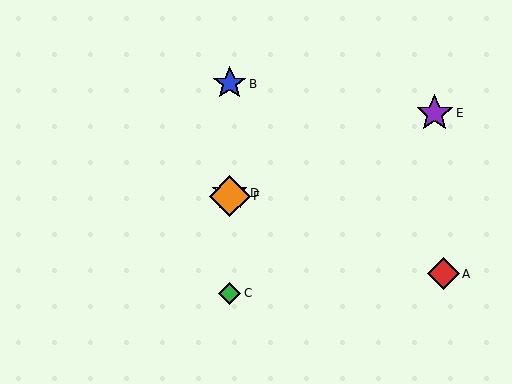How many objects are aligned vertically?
4 objects (B, C, D, F) are aligned vertically.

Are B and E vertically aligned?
No, B is at x≈230 and E is at x≈435.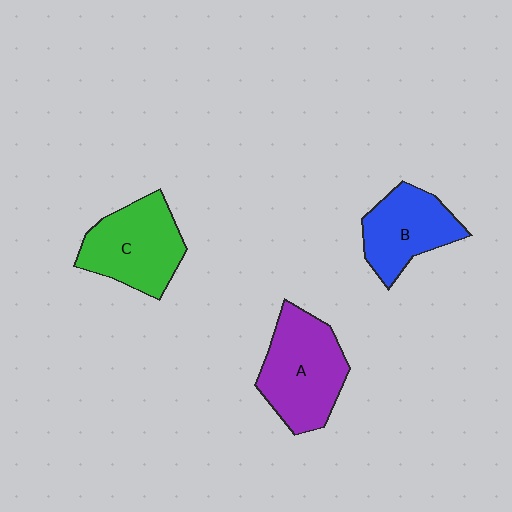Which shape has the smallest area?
Shape B (blue).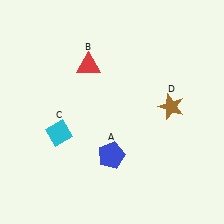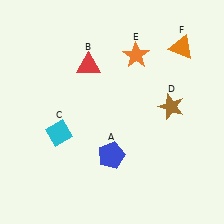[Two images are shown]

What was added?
An orange star (E), an orange triangle (F) were added in Image 2.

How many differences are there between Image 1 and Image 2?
There are 2 differences between the two images.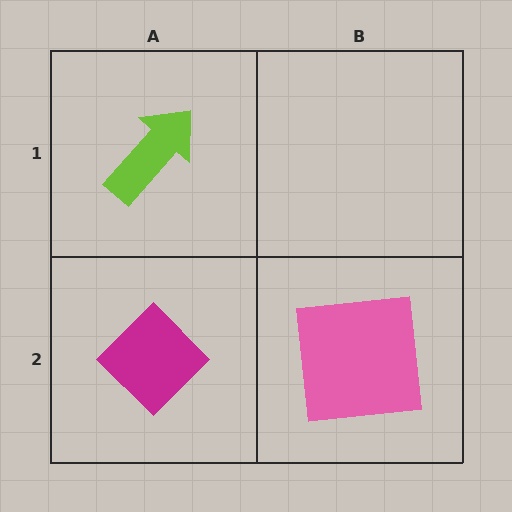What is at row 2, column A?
A magenta diamond.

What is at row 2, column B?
A pink square.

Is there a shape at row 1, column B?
No, that cell is empty.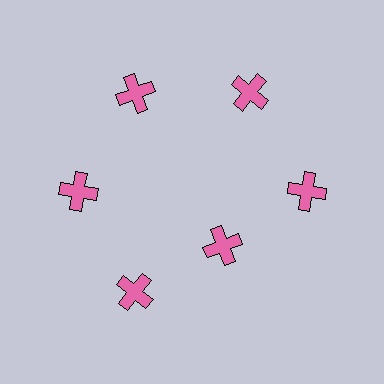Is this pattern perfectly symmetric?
No. The 6 pink crosses are arranged in a ring, but one element near the 5 o'clock position is pulled inward toward the center, breaking the 6-fold rotational symmetry.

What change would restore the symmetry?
The symmetry would be restored by moving it outward, back onto the ring so that all 6 crosses sit at equal angles and equal distance from the center.